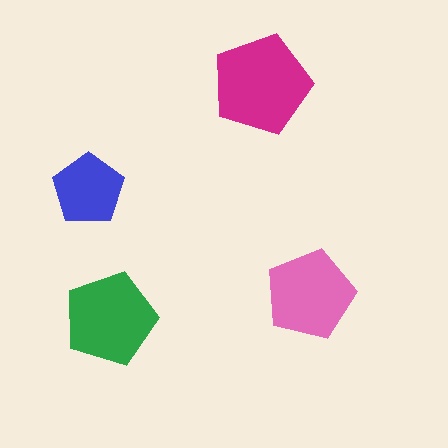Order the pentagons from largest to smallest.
the magenta one, the green one, the pink one, the blue one.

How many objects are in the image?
There are 4 objects in the image.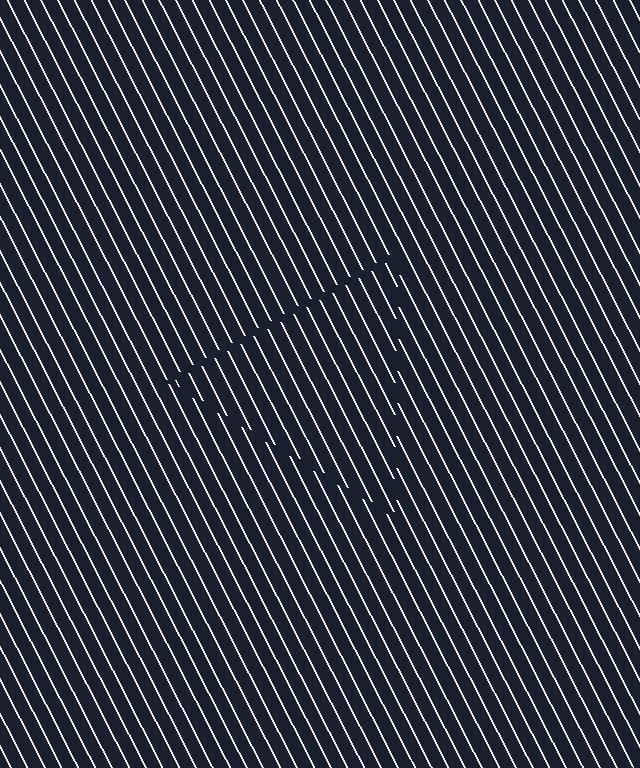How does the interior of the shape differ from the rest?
The interior of the shape contains the same grating, shifted by half a period — the contour is defined by the phase discontinuity where line-ends from the inner and outer gratings abut.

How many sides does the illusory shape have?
3 sides — the line-ends trace a triangle.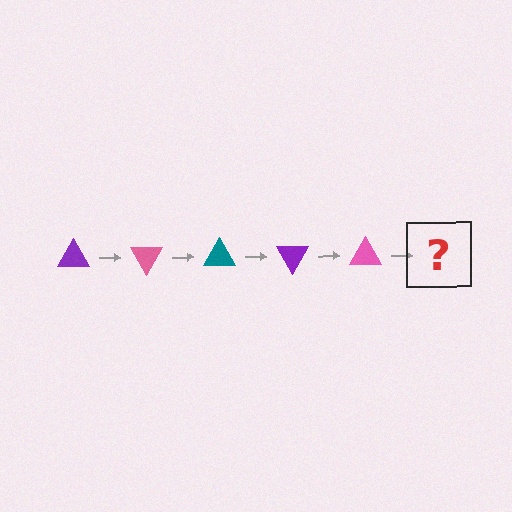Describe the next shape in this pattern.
It should be a teal triangle, rotated 300 degrees from the start.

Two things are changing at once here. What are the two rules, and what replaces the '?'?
The two rules are that it rotates 60 degrees each step and the color cycles through purple, pink, and teal. The '?' should be a teal triangle, rotated 300 degrees from the start.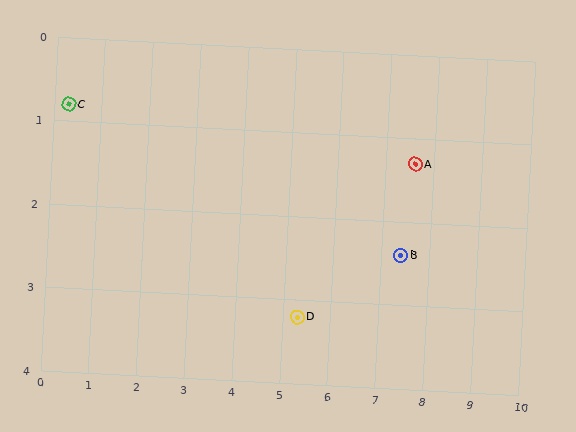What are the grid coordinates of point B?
Point B is at approximately (7.4, 2.4).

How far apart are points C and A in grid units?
Points C and A are about 7.3 grid units apart.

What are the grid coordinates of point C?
Point C is at approximately (0.3, 0.8).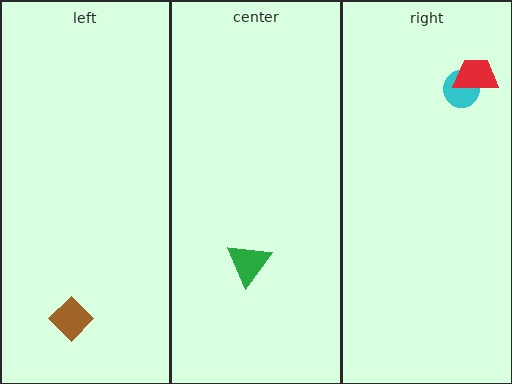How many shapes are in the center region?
1.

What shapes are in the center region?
The green triangle.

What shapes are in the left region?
The brown diamond.